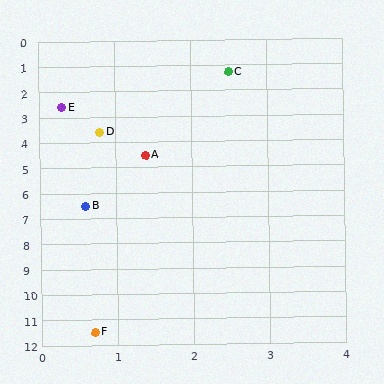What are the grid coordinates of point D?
Point D is at approximately (0.8, 3.6).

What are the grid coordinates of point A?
Point A is at approximately (1.4, 4.5).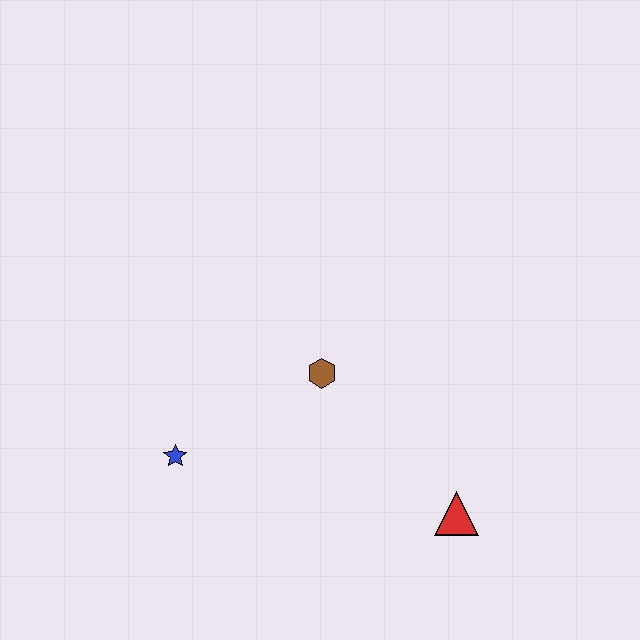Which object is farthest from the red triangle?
The blue star is farthest from the red triangle.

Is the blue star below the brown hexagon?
Yes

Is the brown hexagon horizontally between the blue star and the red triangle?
Yes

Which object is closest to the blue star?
The brown hexagon is closest to the blue star.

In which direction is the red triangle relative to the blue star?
The red triangle is to the right of the blue star.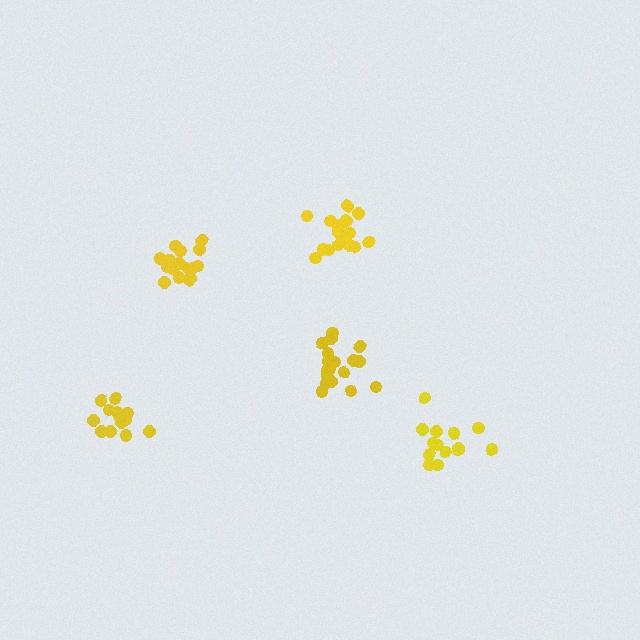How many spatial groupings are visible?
There are 5 spatial groupings.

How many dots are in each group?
Group 1: 18 dots, Group 2: 13 dots, Group 3: 18 dots, Group 4: 16 dots, Group 5: 14 dots (79 total).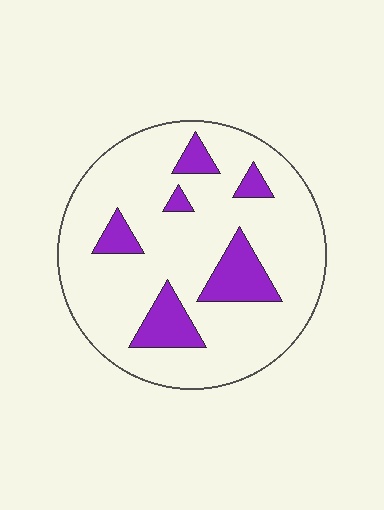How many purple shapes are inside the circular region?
6.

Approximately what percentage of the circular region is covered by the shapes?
Approximately 15%.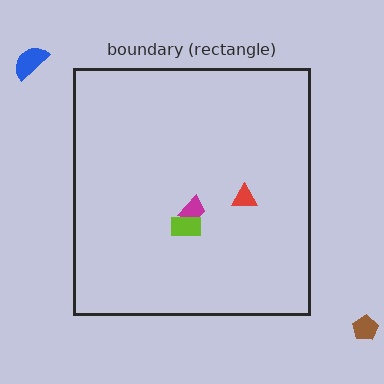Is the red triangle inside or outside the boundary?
Inside.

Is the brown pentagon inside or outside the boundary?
Outside.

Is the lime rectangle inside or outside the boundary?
Inside.